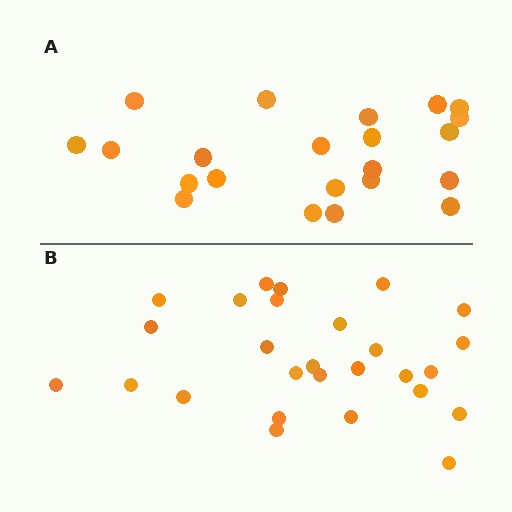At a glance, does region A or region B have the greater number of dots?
Region B (the bottom region) has more dots.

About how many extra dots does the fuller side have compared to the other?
Region B has about 5 more dots than region A.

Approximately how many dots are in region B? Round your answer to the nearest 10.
About 30 dots. (The exact count is 27, which rounds to 30.)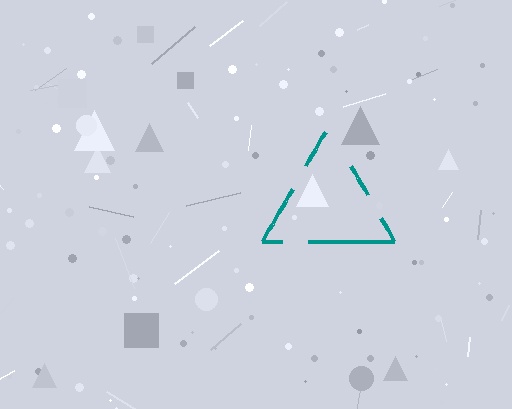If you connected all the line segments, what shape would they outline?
They would outline a triangle.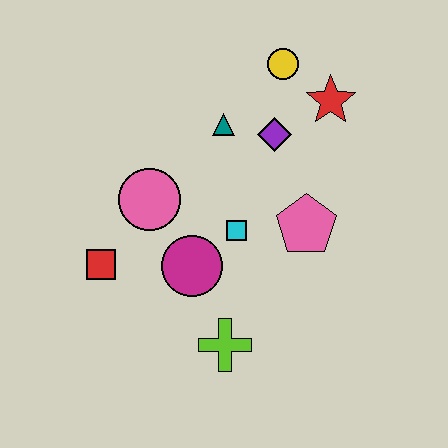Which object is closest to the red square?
The pink circle is closest to the red square.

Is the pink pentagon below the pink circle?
Yes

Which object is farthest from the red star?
The red square is farthest from the red star.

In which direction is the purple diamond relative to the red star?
The purple diamond is to the left of the red star.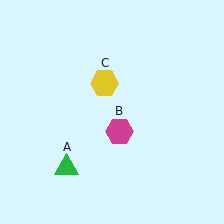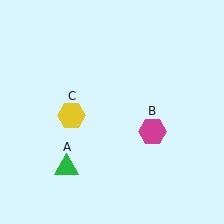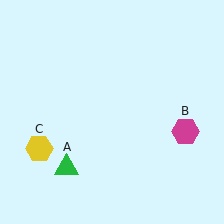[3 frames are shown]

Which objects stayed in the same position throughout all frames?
Green triangle (object A) remained stationary.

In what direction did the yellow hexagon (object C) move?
The yellow hexagon (object C) moved down and to the left.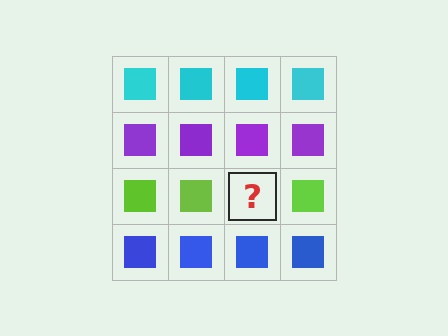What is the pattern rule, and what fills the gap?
The rule is that each row has a consistent color. The gap should be filled with a lime square.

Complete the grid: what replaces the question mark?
The question mark should be replaced with a lime square.